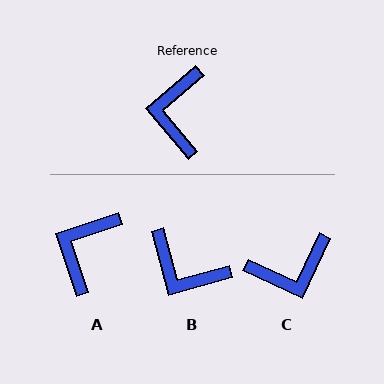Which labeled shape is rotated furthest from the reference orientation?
C, about 115 degrees away.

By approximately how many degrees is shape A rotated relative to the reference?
Approximately 22 degrees clockwise.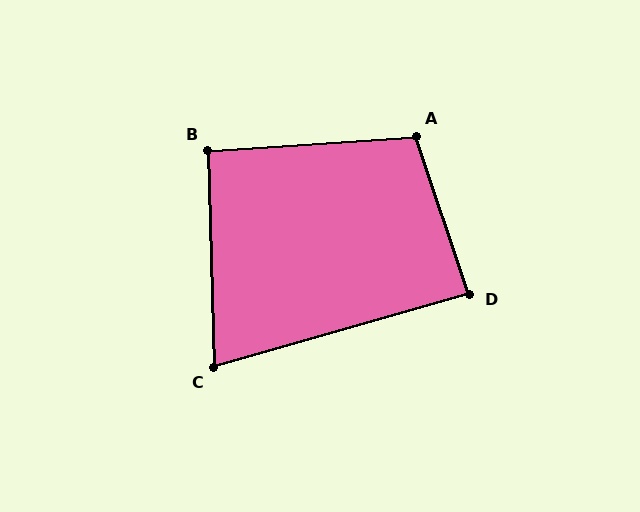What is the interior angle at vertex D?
Approximately 88 degrees (approximately right).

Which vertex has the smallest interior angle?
C, at approximately 75 degrees.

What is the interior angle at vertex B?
Approximately 92 degrees (approximately right).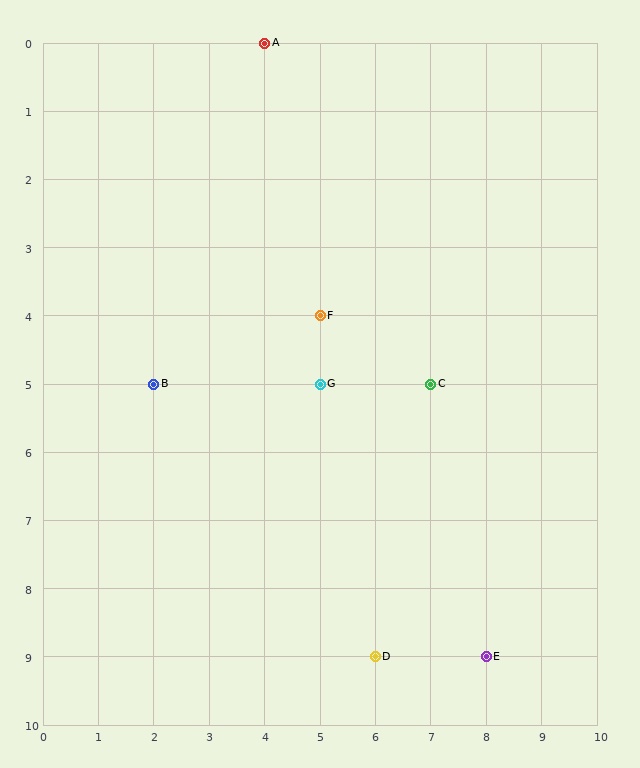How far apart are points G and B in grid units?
Points G and B are 3 columns apart.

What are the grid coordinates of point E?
Point E is at grid coordinates (8, 9).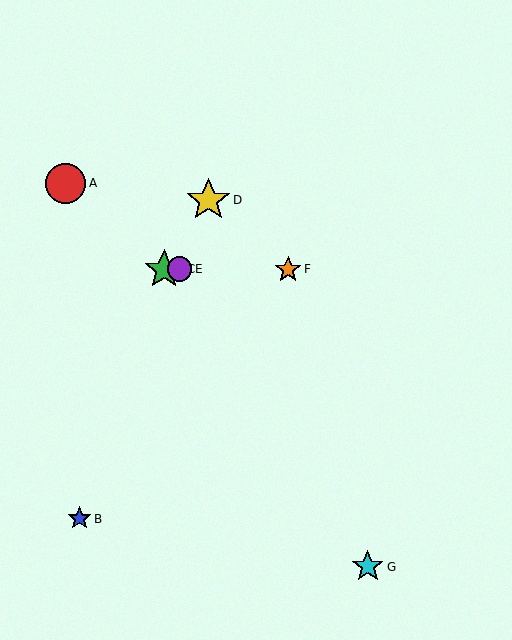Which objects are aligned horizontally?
Objects C, E, F are aligned horizontally.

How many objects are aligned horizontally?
3 objects (C, E, F) are aligned horizontally.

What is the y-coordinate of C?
Object C is at y≈269.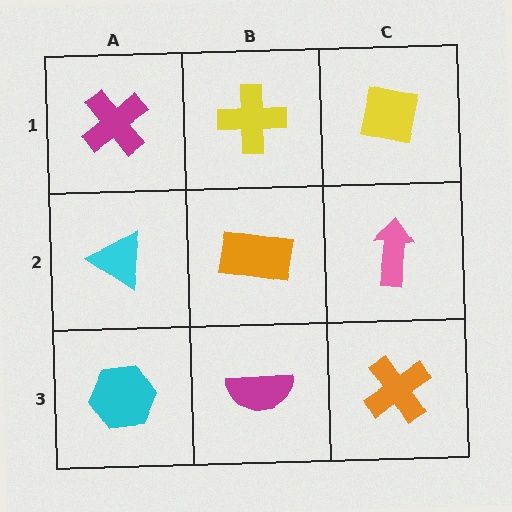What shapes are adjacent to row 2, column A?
A magenta cross (row 1, column A), a cyan hexagon (row 3, column A), an orange rectangle (row 2, column B).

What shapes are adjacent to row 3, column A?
A cyan triangle (row 2, column A), a magenta semicircle (row 3, column B).